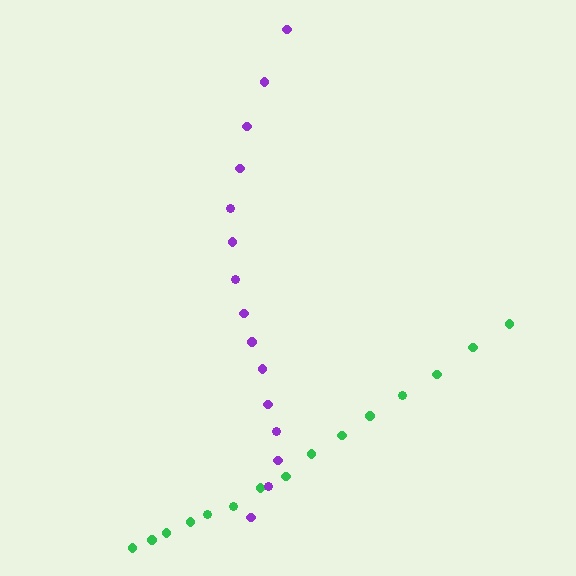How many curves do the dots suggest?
There are 2 distinct paths.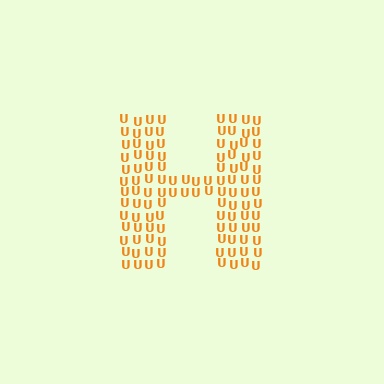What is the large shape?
The large shape is the letter H.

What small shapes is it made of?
It is made of small letter U's.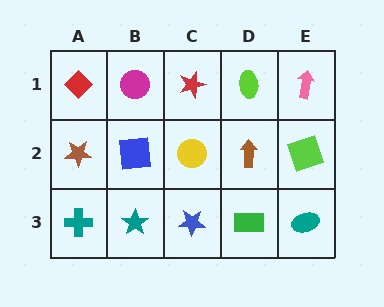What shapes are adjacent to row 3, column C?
A yellow circle (row 2, column C), a teal star (row 3, column B), a green rectangle (row 3, column D).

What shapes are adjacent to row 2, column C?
A red star (row 1, column C), a blue star (row 3, column C), a blue square (row 2, column B), a brown arrow (row 2, column D).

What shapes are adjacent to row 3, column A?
A brown star (row 2, column A), a teal star (row 3, column B).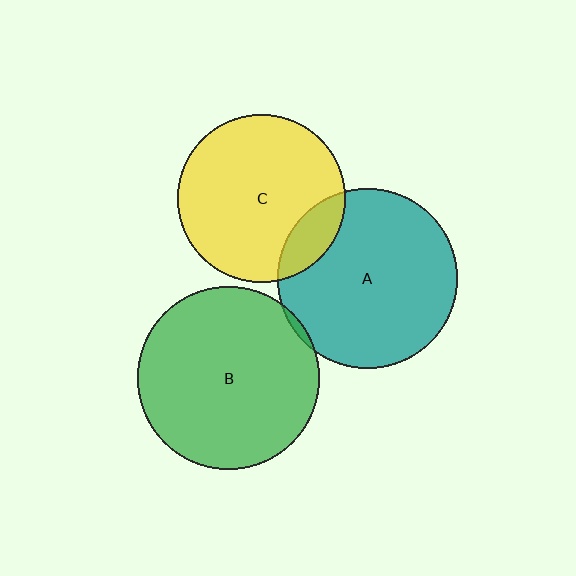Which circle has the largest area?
Circle B (green).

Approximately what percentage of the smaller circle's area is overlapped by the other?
Approximately 5%.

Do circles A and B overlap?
Yes.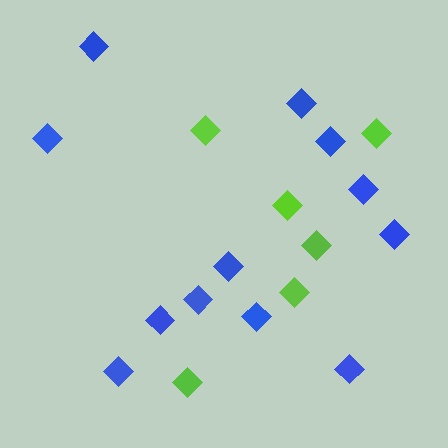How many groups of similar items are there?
There are 2 groups: one group of blue diamonds (12) and one group of lime diamonds (6).